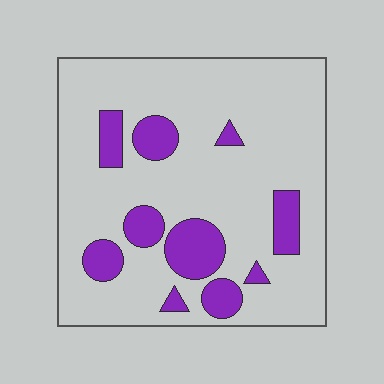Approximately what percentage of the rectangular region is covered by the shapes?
Approximately 20%.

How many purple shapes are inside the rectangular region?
10.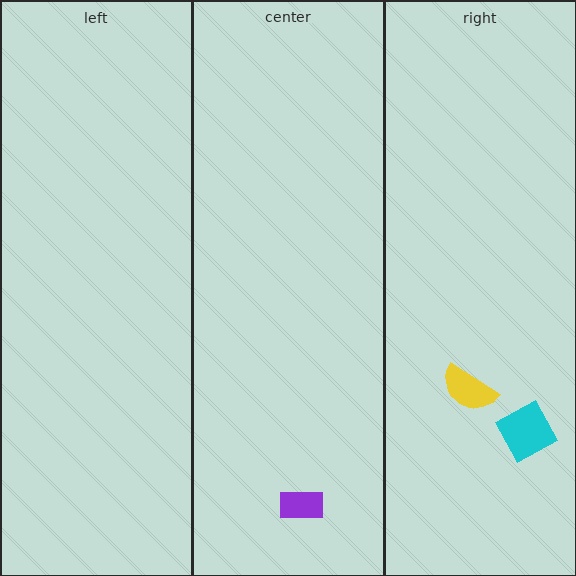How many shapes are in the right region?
2.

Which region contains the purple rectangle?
The center region.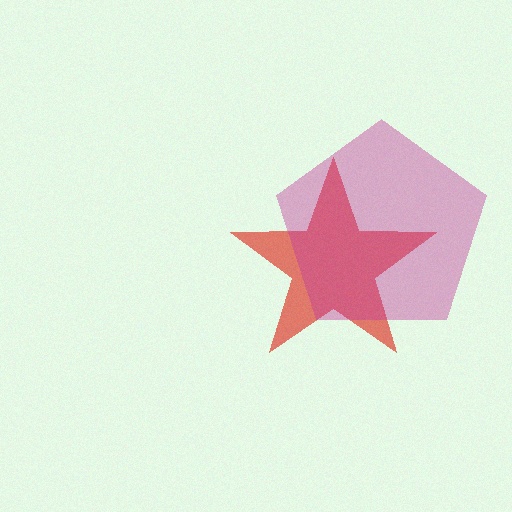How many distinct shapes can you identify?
There are 2 distinct shapes: a red star, a magenta pentagon.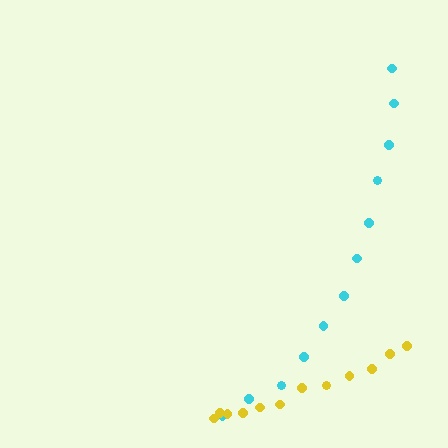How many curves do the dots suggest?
There are 2 distinct paths.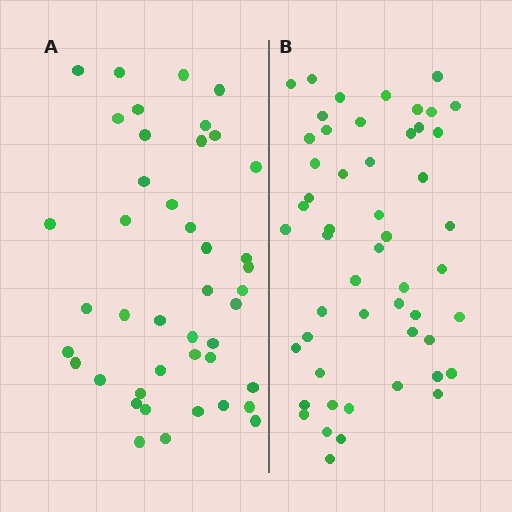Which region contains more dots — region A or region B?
Region B (the right region) has more dots.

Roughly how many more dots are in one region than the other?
Region B has roughly 8 or so more dots than region A.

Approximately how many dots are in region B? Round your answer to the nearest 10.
About 50 dots. (The exact count is 52, which rounds to 50.)